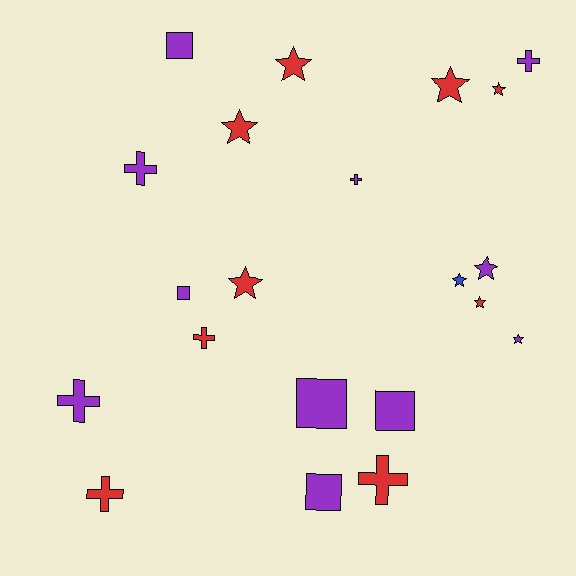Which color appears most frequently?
Purple, with 11 objects.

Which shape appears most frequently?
Star, with 9 objects.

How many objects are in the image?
There are 21 objects.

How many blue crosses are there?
There are no blue crosses.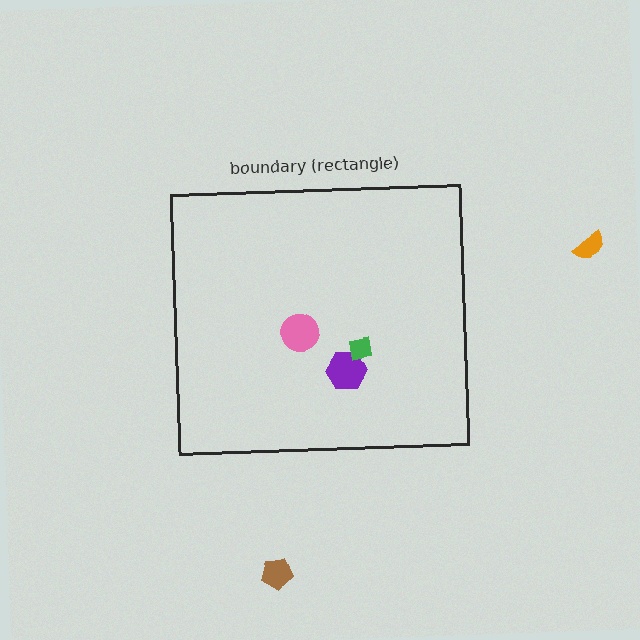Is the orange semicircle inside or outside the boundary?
Outside.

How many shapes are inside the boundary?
3 inside, 2 outside.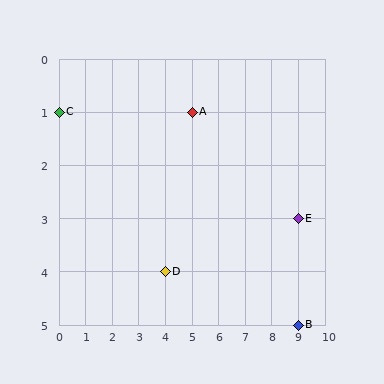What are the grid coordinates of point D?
Point D is at grid coordinates (4, 4).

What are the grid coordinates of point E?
Point E is at grid coordinates (9, 3).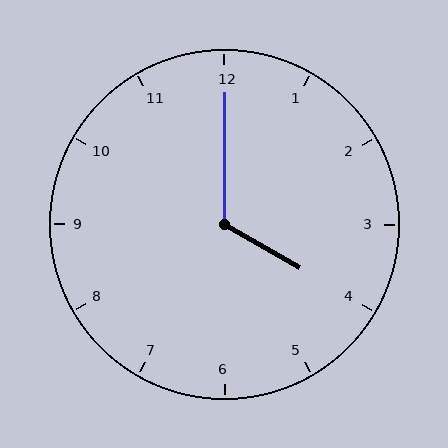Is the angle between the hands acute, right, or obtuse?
It is obtuse.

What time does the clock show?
4:00.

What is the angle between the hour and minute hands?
Approximately 120 degrees.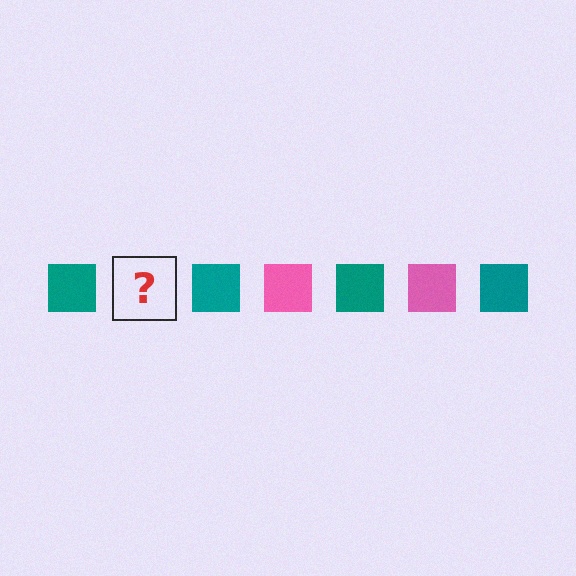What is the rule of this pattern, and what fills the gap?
The rule is that the pattern cycles through teal, pink squares. The gap should be filled with a pink square.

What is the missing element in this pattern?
The missing element is a pink square.